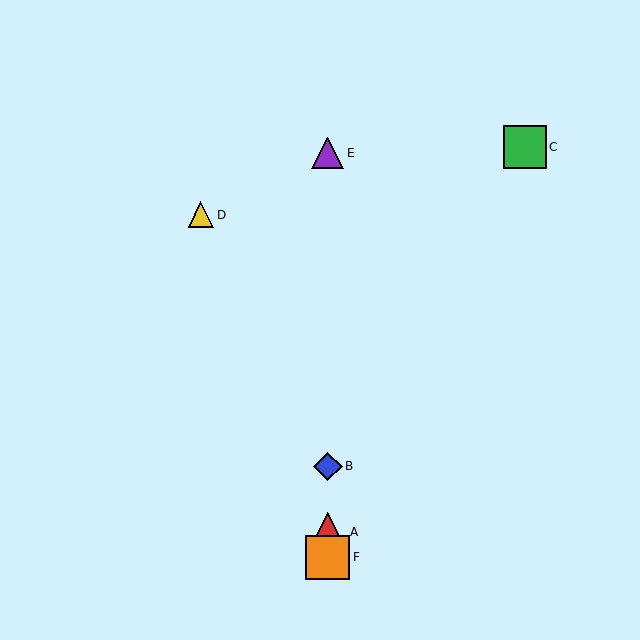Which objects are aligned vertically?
Objects A, B, E, F are aligned vertically.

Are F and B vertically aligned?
Yes, both are at x≈328.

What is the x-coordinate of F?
Object F is at x≈328.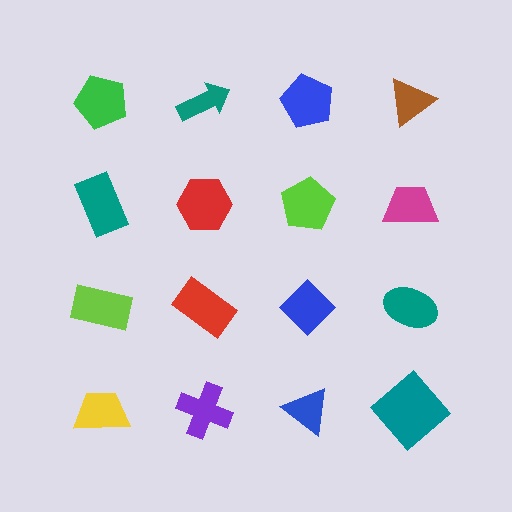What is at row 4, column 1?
A yellow trapezoid.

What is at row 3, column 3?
A blue diamond.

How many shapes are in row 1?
4 shapes.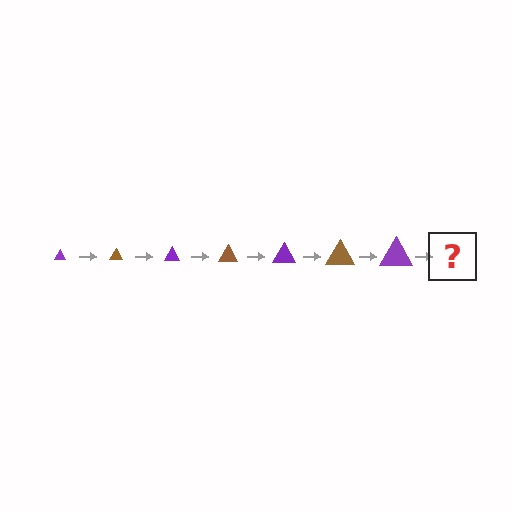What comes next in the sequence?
The next element should be a brown triangle, larger than the previous one.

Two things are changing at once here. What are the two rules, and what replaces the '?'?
The two rules are that the triangle grows larger each step and the color cycles through purple and brown. The '?' should be a brown triangle, larger than the previous one.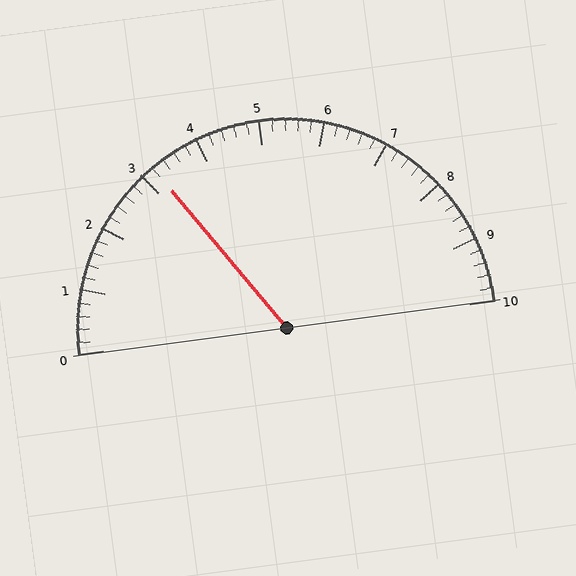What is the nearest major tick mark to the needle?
The nearest major tick mark is 3.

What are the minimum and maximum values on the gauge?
The gauge ranges from 0 to 10.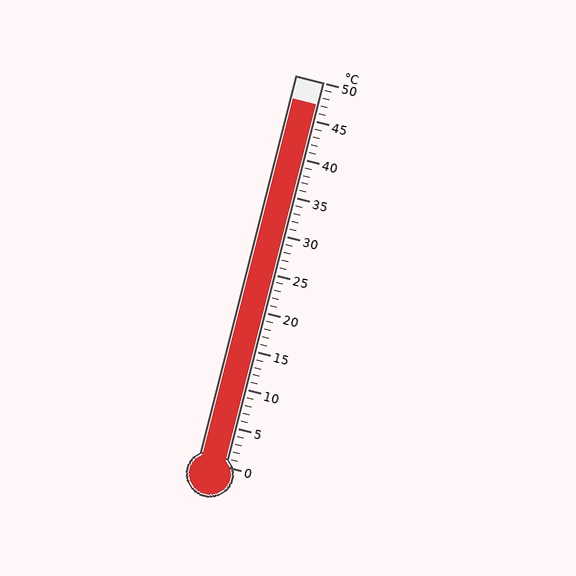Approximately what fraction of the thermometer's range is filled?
The thermometer is filled to approximately 95% of its range.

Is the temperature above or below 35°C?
The temperature is above 35°C.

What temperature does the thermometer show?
The thermometer shows approximately 47°C.